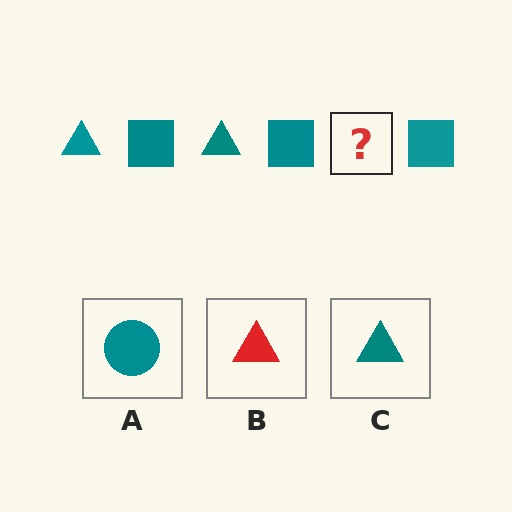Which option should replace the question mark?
Option C.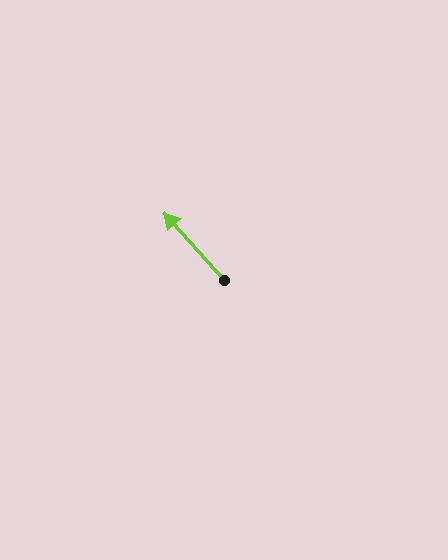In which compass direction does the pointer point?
Northwest.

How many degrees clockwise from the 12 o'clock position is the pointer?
Approximately 319 degrees.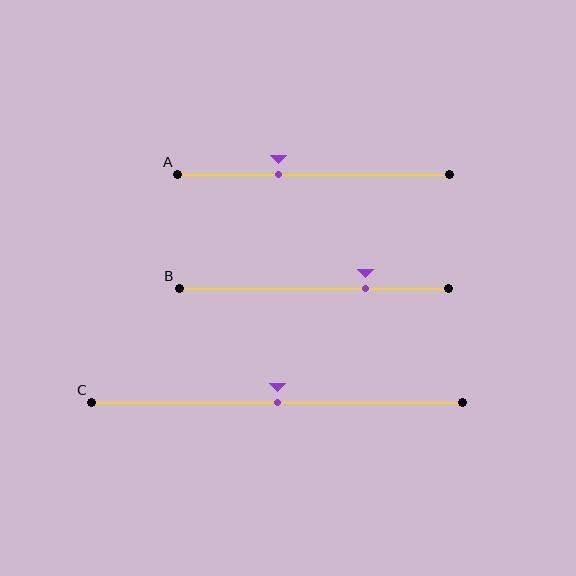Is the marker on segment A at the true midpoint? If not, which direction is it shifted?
No, the marker on segment A is shifted to the left by about 13% of the segment length.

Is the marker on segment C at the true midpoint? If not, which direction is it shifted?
Yes, the marker on segment C is at the true midpoint.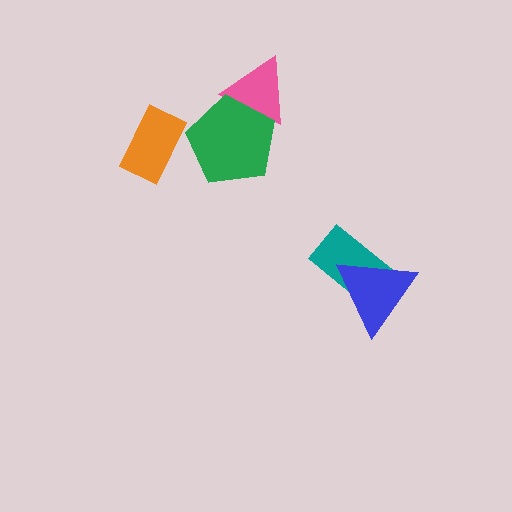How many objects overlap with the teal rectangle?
1 object overlaps with the teal rectangle.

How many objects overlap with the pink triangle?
1 object overlaps with the pink triangle.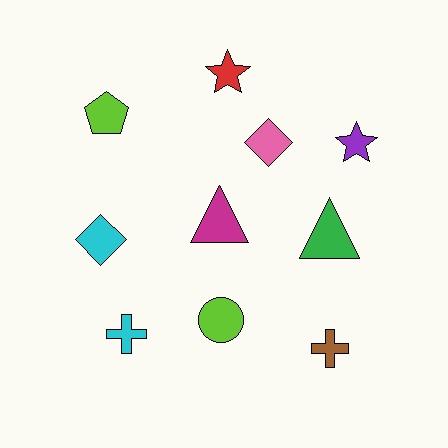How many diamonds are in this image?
There are 2 diamonds.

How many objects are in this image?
There are 10 objects.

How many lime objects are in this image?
There are 2 lime objects.